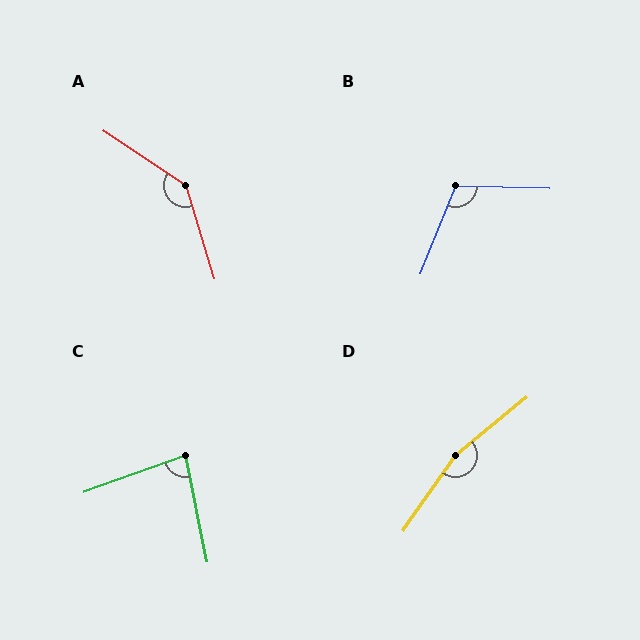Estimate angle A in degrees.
Approximately 141 degrees.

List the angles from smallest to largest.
C (82°), B (110°), A (141°), D (164°).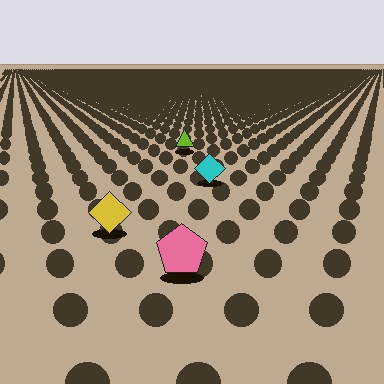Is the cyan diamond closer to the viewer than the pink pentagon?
No. The pink pentagon is closer — you can tell from the texture gradient: the ground texture is coarser near it.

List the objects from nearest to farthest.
From nearest to farthest: the pink pentagon, the yellow diamond, the cyan diamond, the lime triangle.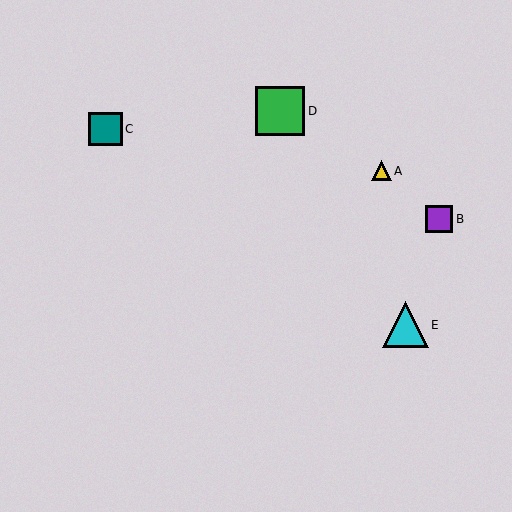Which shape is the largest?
The green square (labeled D) is the largest.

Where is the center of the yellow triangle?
The center of the yellow triangle is at (381, 171).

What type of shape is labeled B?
Shape B is a purple square.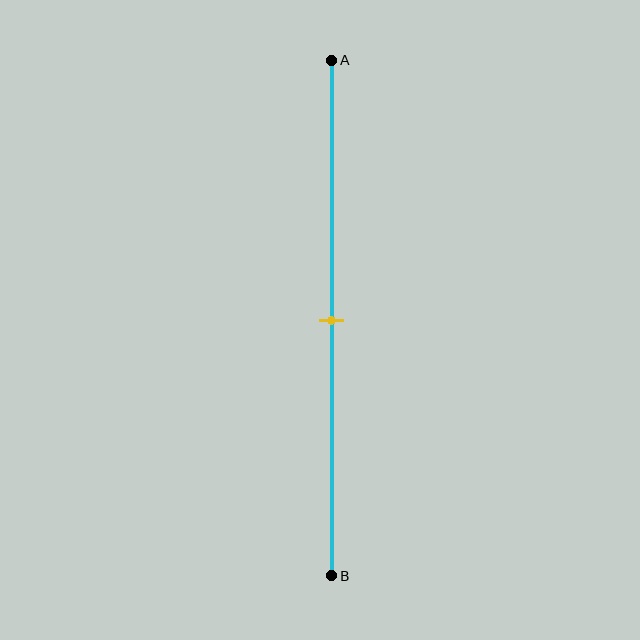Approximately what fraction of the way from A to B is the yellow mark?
The yellow mark is approximately 50% of the way from A to B.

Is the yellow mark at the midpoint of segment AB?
Yes, the mark is approximately at the midpoint.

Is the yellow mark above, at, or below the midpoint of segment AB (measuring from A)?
The yellow mark is approximately at the midpoint of segment AB.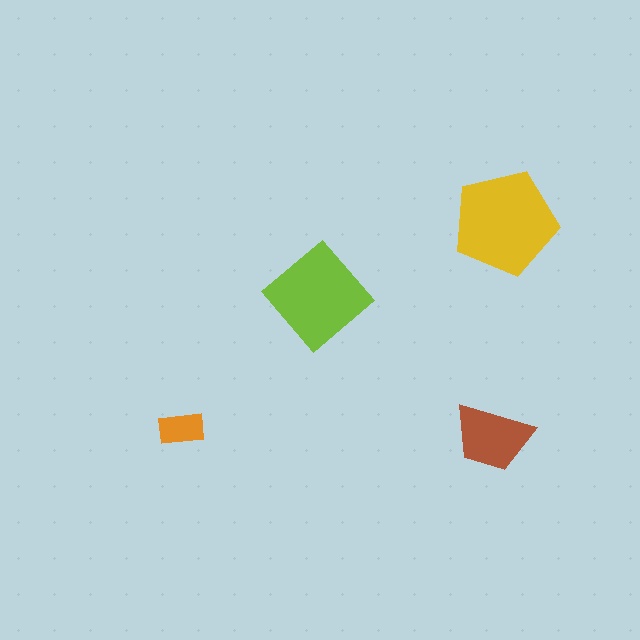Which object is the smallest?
The orange rectangle.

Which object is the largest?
The yellow pentagon.